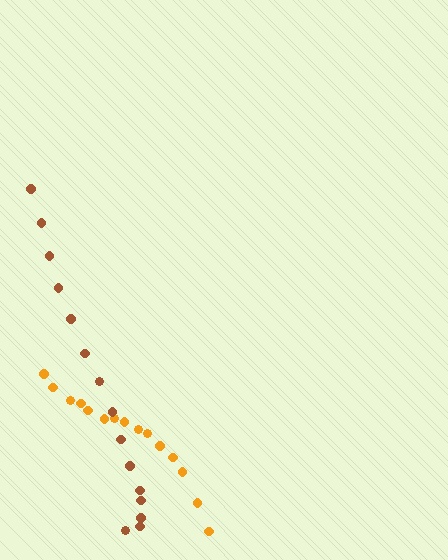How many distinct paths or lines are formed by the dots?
There are 2 distinct paths.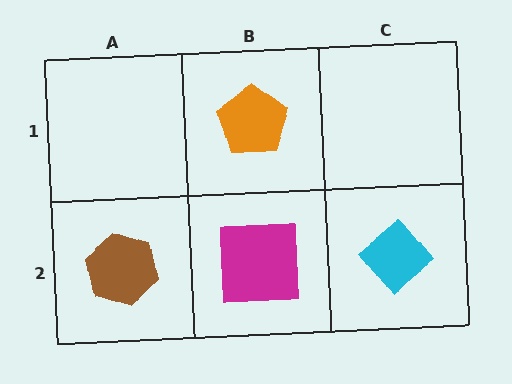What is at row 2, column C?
A cyan diamond.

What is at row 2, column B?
A magenta square.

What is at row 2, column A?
A brown hexagon.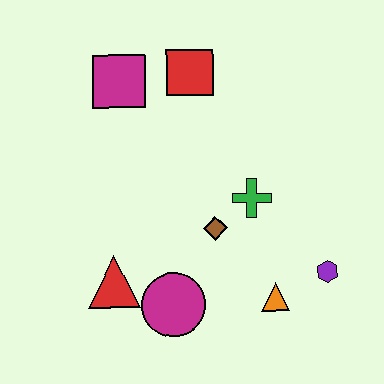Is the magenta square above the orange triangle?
Yes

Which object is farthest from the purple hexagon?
The magenta square is farthest from the purple hexagon.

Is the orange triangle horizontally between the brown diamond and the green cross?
No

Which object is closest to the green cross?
The brown diamond is closest to the green cross.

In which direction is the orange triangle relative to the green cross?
The orange triangle is below the green cross.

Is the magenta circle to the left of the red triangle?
No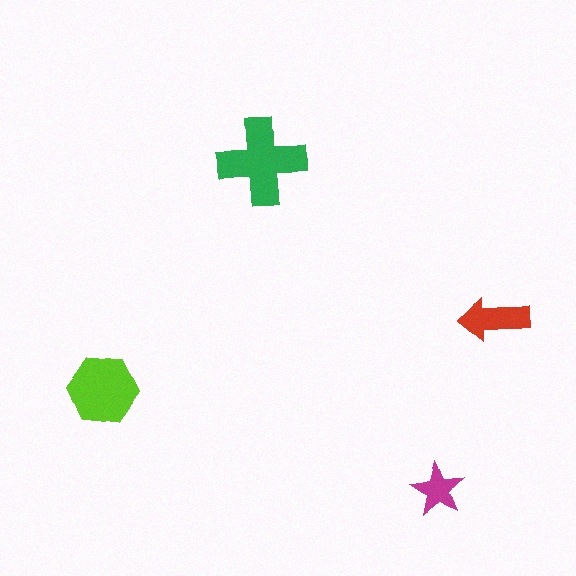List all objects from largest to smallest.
The green cross, the lime hexagon, the red arrow, the magenta star.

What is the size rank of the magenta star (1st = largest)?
4th.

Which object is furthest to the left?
The lime hexagon is leftmost.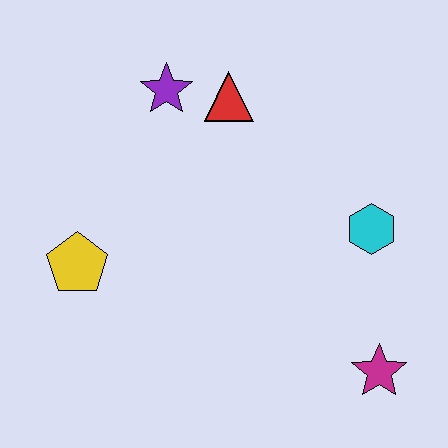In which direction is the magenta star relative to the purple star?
The magenta star is below the purple star.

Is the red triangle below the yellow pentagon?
No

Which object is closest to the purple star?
The red triangle is closest to the purple star.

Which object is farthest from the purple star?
The magenta star is farthest from the purple star.